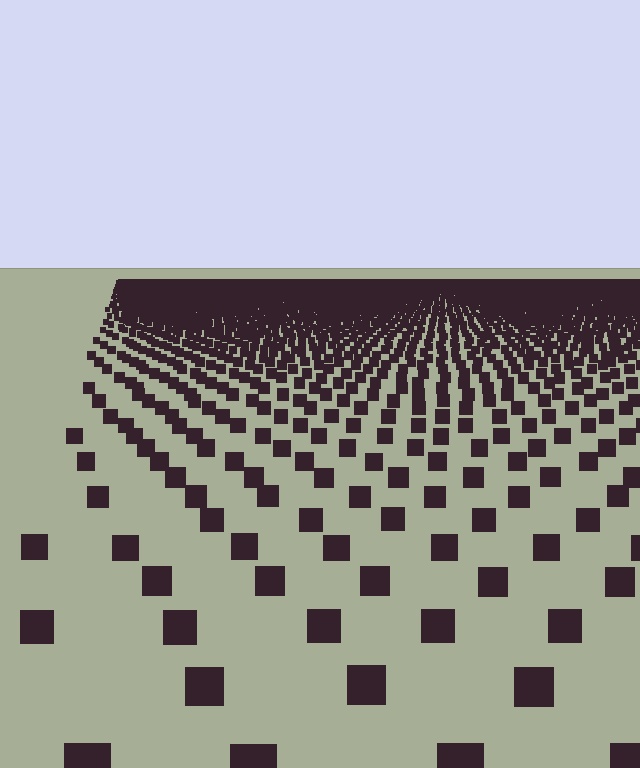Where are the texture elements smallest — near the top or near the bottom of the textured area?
Near the top.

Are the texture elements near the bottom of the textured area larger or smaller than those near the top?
Larger. Near the bottom, elements are closer to the viewer and appear at a bigger on-screen size.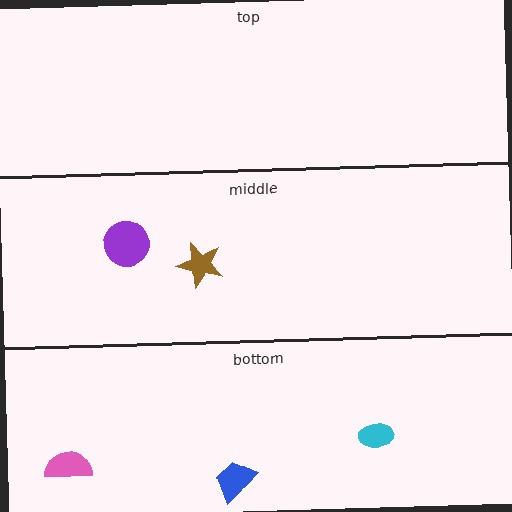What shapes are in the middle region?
The brown star, the purple circle.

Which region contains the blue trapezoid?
The bottom region.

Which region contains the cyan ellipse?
The bottom region.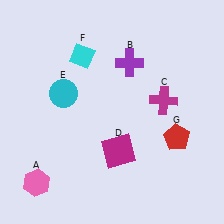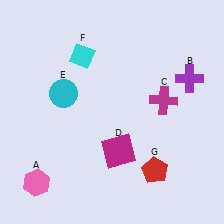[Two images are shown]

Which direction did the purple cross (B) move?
The purple cross (B) moved right.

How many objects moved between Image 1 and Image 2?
2 objects moved between the two images.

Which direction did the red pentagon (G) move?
The red pentagon (G) moved down.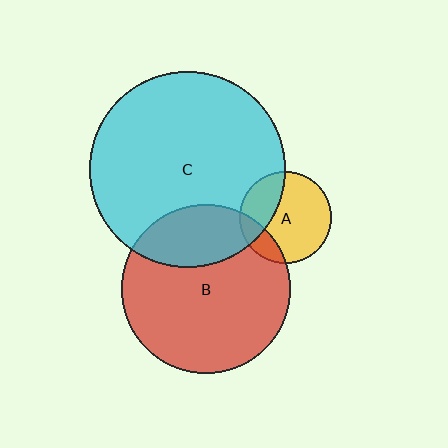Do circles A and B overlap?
Yes.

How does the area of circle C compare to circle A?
Approximately 4.6 times.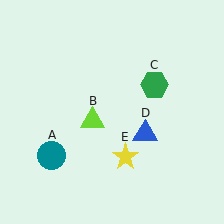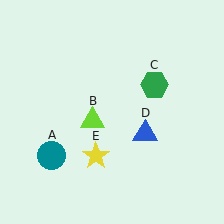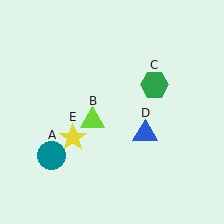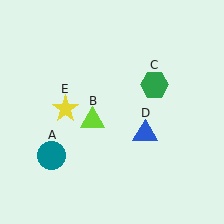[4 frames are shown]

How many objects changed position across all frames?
1 object changed position: yellow star (object E).